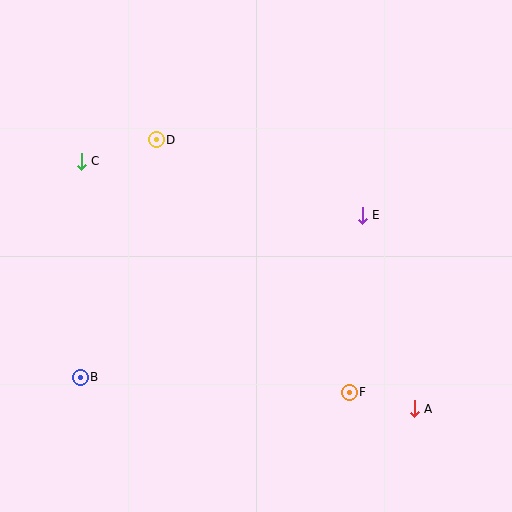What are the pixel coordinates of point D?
Point D is at (156, 140).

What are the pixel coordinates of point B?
Point B is at (80, 377).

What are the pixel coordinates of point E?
Point E is at (362, 215).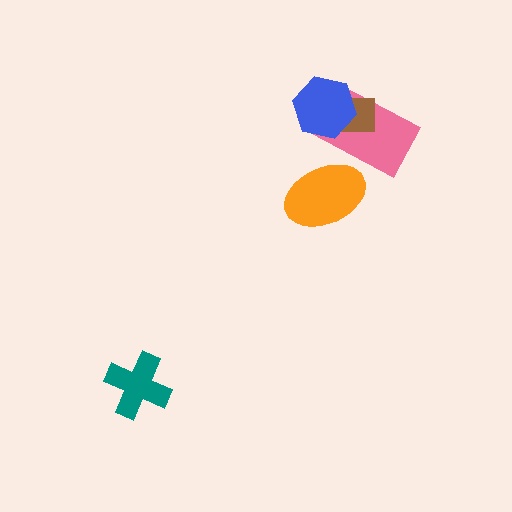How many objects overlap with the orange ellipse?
1 object overlaps with the orange ellipse.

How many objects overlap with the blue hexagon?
2 objects overlap with the blue hexagon.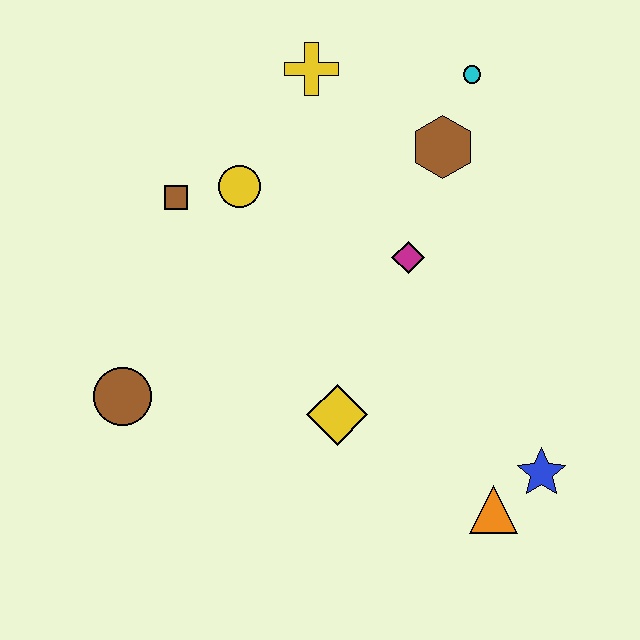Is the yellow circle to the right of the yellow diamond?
No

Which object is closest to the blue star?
The orange triangle is closest to the blue star.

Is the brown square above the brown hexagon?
No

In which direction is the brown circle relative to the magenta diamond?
The brown circle is to the left of the magenta diamond.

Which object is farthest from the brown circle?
The cyan circle is farthest from the brown circle.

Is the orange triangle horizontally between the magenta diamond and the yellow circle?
No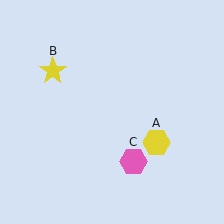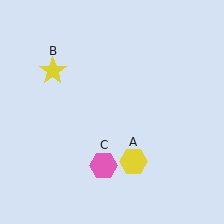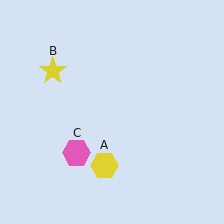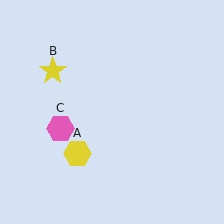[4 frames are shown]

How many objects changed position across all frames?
2 objects changed position: yellow hexagon (object A), pink hexagon (object C).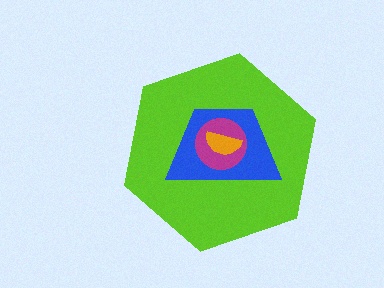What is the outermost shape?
The lime hexagon.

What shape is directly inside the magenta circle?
The orange semicircle.